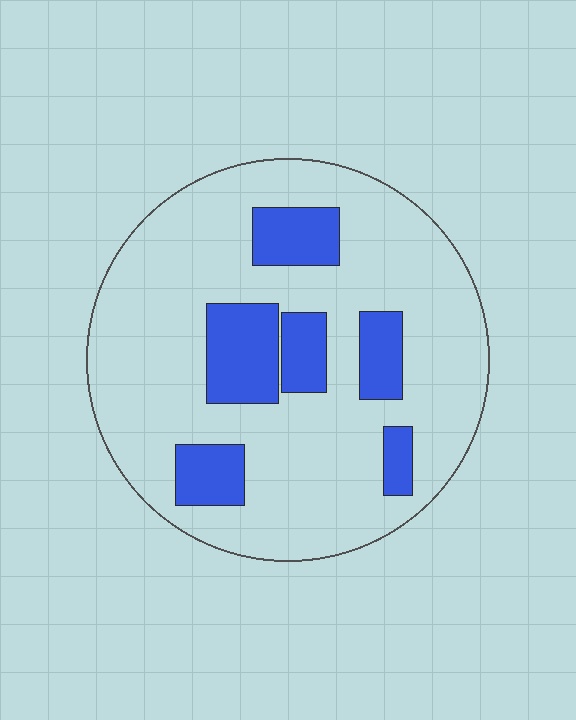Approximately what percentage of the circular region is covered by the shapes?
Approximately 20%.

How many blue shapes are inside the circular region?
6.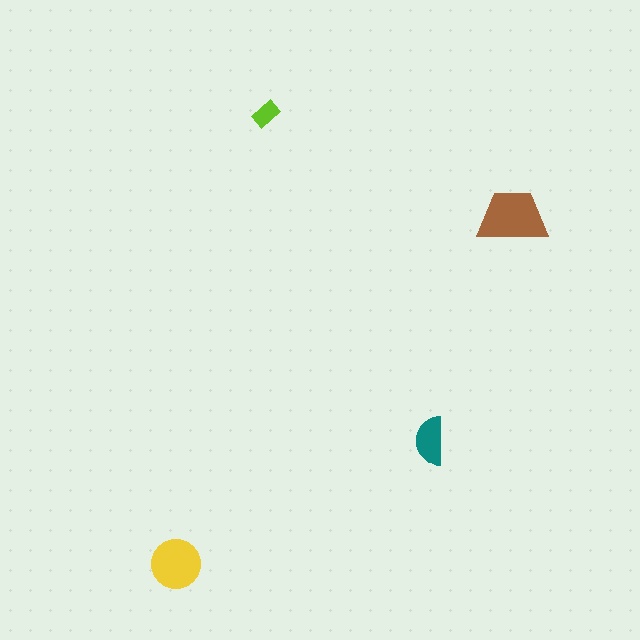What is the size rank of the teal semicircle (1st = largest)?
3rd.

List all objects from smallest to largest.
The lime rectangle, the teal semicircle, the yellow circle, the brown trapezoid.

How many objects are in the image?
There are 4 objects in the image.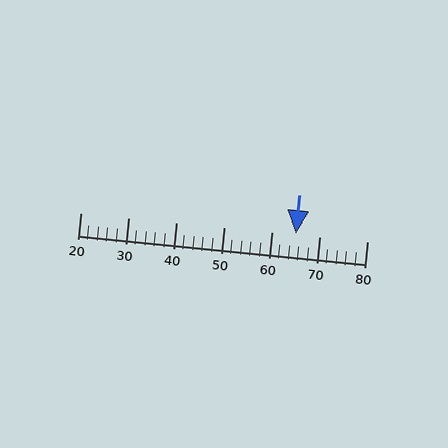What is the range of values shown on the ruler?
The ruler shows values from 20 to 80.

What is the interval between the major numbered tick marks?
The major tick marks are spaced 10 units apart.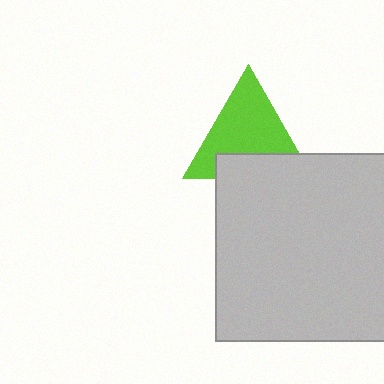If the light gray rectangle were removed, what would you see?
You would see the complete lime triangle.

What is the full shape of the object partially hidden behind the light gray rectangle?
The partially hidden object is a lime triangle.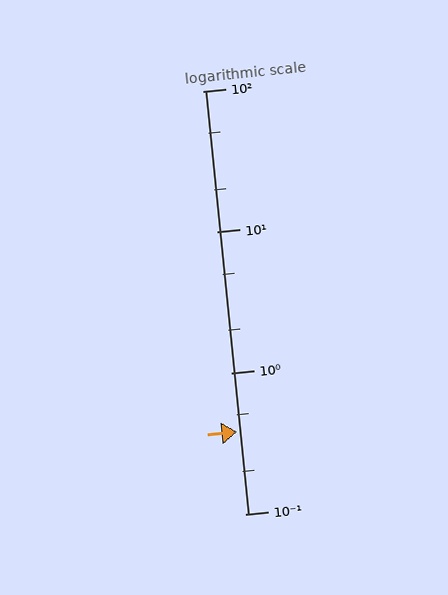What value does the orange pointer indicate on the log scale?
The pointer indicates approximately 0.38.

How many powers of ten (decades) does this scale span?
The scale spans 3 decades, from 0.1 to 100.